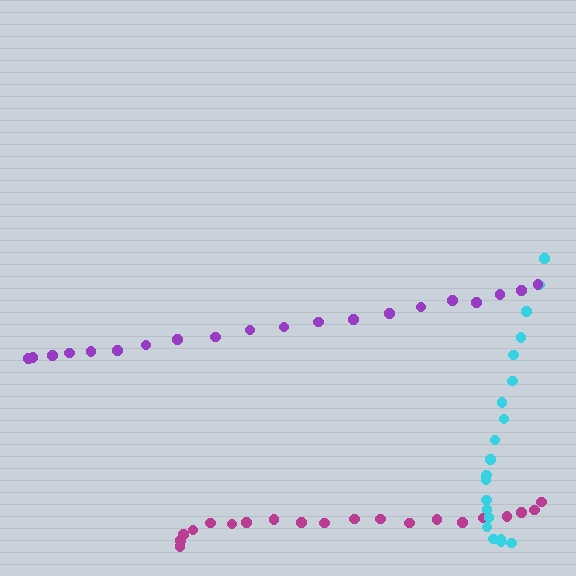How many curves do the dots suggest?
There are 3 distinct paths.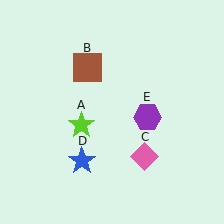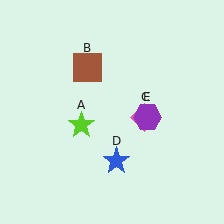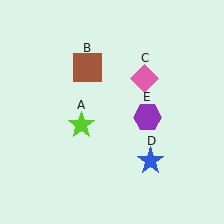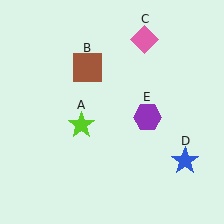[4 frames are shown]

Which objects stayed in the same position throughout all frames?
Lime star (object A) and brown square (object B) and purple hexagon (object E) remained stationary.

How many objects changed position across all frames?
2 objects changed position: pink diamond (object C), blue star (object D).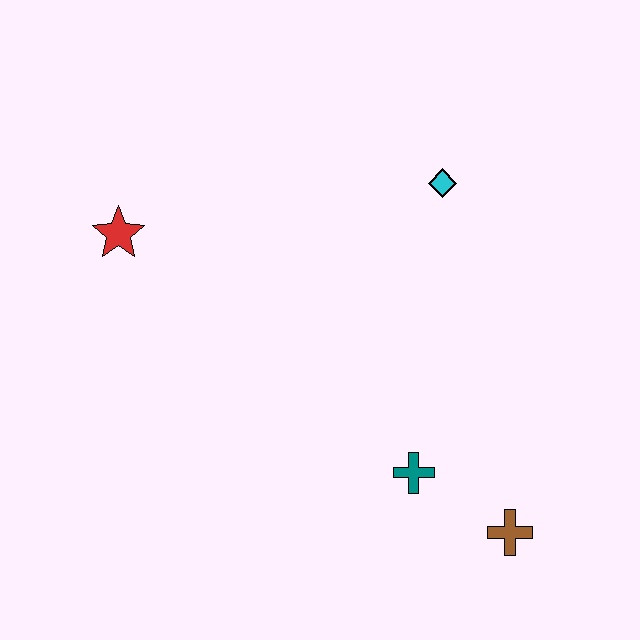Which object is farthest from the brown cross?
The red star is farthest from the brown cross.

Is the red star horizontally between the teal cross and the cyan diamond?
No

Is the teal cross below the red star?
Yes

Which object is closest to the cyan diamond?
The teal cross is closest to the cyan diamond.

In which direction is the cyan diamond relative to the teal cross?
The cyan diamond is above the teal cross.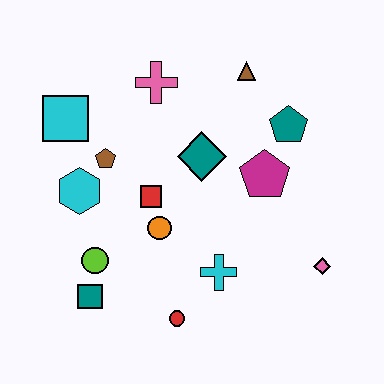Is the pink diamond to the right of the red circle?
Yes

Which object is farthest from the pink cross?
The pink diamond is farthest from the pink cross.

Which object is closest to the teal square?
The lime circle is closest to the teal square.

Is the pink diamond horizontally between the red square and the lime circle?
No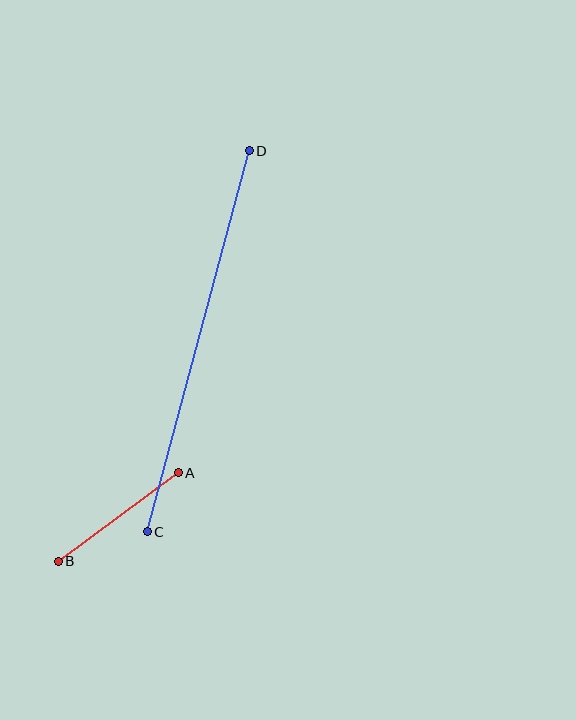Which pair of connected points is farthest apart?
Points C and D are farthest apart.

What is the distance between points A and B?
The distance is approximately 149 pixels.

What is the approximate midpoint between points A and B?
The midpoint is at approximately (118, 517) pixels.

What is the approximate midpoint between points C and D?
The midpoint is at approximately (198, 341) pixels.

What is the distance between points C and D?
The distance is approximately 394 pixels.